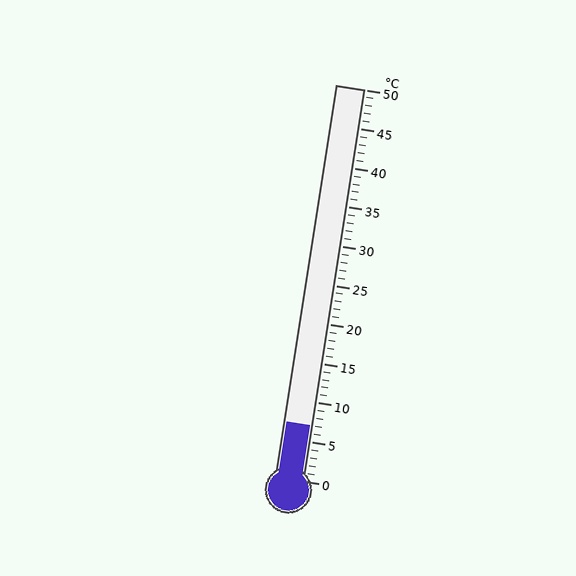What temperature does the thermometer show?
The thermometer shows approximately 7°C.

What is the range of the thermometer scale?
The thermometer scale ranges from 0°C to 50°C.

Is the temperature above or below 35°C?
The temperature is below 35°C.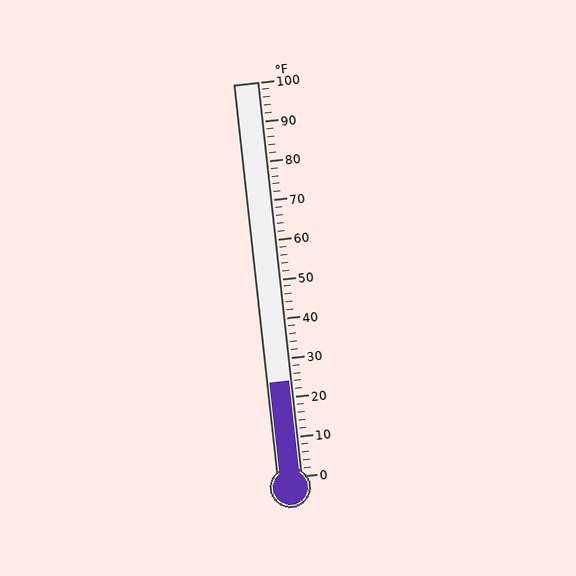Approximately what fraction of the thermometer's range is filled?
The thermometer is filled to approximately 25% of its range.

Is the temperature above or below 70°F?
The temperature is below 70°F.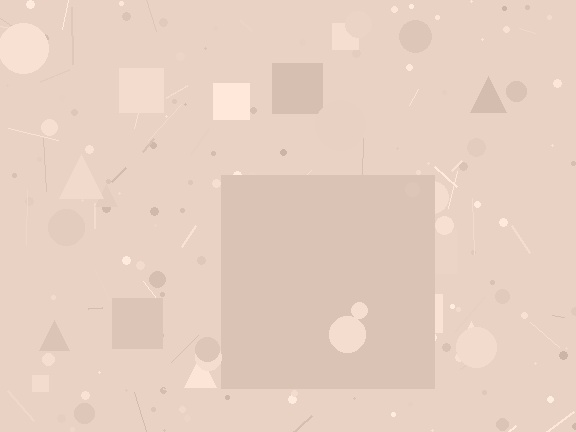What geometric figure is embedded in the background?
A square is embedded in the background.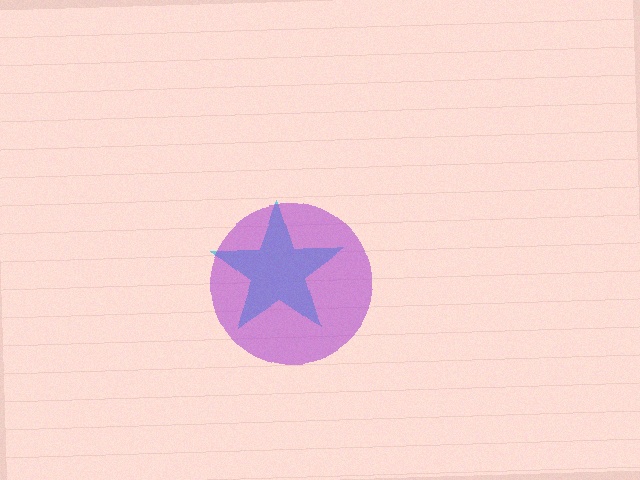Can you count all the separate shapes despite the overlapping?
Yes, there are 2 separate shapes.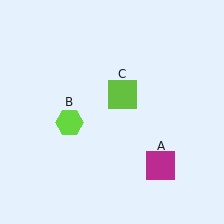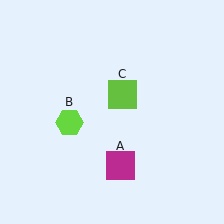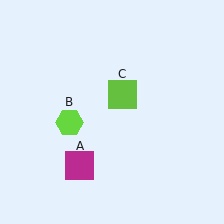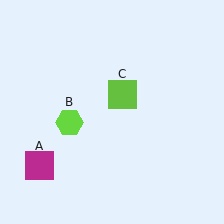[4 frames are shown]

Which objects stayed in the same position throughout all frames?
Lime hexagon (object B) and lime square (object C) remained stationary.